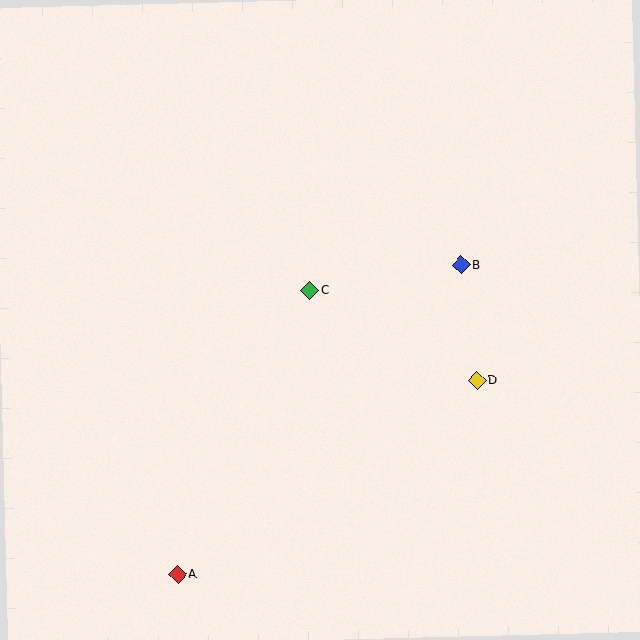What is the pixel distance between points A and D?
The distance between A and D is 357 pixels.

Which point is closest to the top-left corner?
Point C is closest to the top-left corner.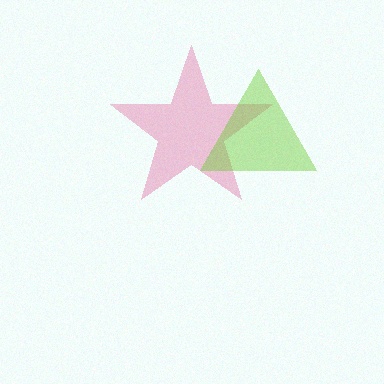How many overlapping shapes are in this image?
There are 2 overlapping shapes in the image.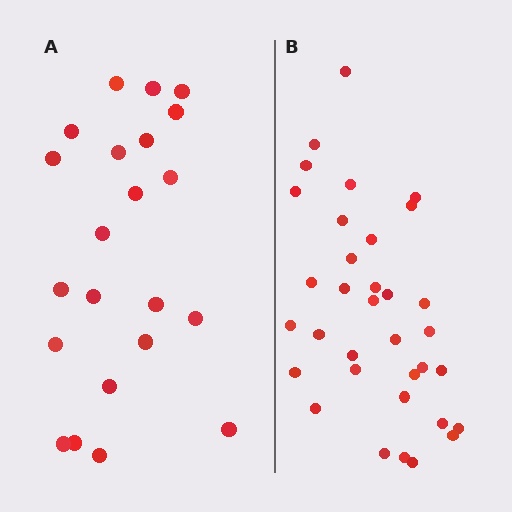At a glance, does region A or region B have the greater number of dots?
Region B (the right region) has more dots.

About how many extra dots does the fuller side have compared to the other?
Region B has roughly 12 or so more dots than region A.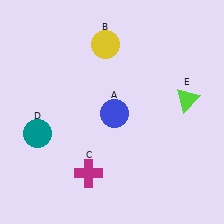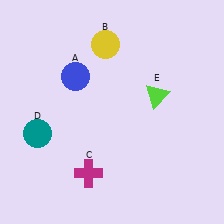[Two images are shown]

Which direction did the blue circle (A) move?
The blue circle (A) moved left.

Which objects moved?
The objects that moved are: the blue circle (A), the lime triangle (E).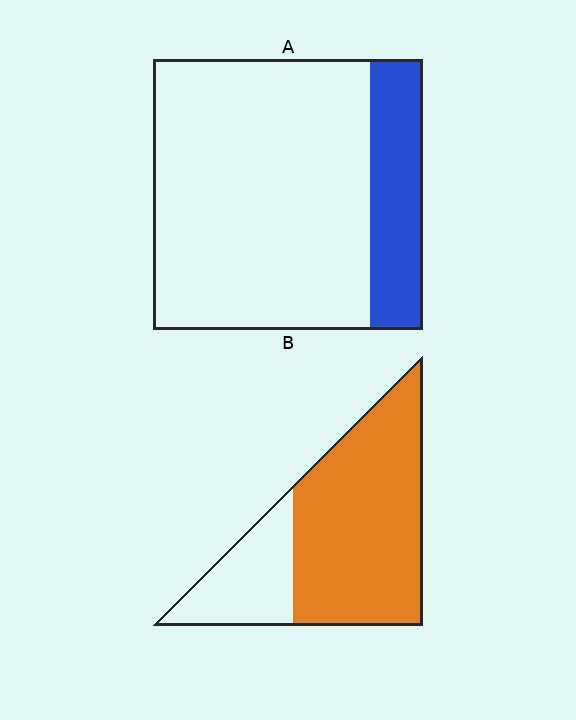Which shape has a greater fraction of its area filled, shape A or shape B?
Shape B.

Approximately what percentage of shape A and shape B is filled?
A is approximately 20% and B is approximately 75%.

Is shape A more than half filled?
No.